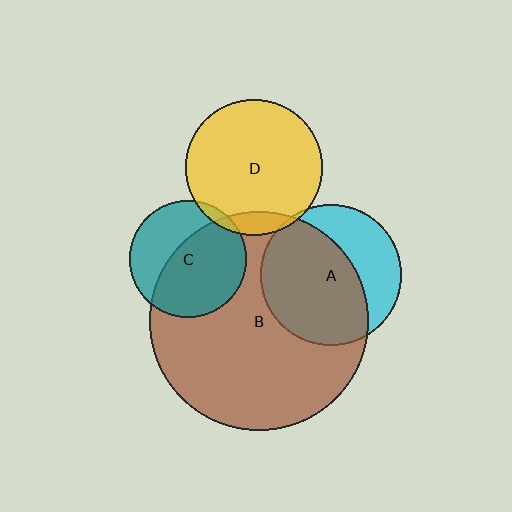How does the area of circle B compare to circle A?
Approximately 2.4 times.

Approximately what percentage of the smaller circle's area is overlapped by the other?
Approximately 5%.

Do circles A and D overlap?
Yes.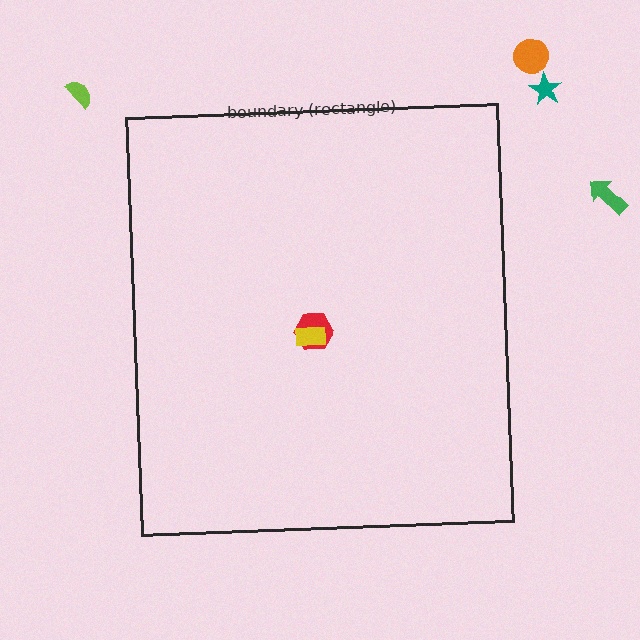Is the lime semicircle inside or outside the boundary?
Outside.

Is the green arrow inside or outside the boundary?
Outside.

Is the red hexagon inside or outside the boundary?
Inside.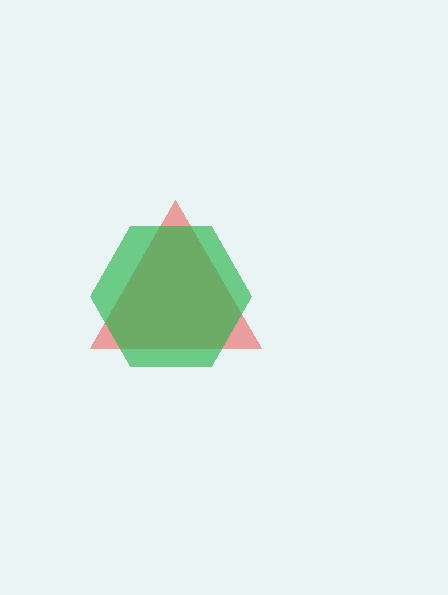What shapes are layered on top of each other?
The layered shapes are: a red triangle, a green hexagon.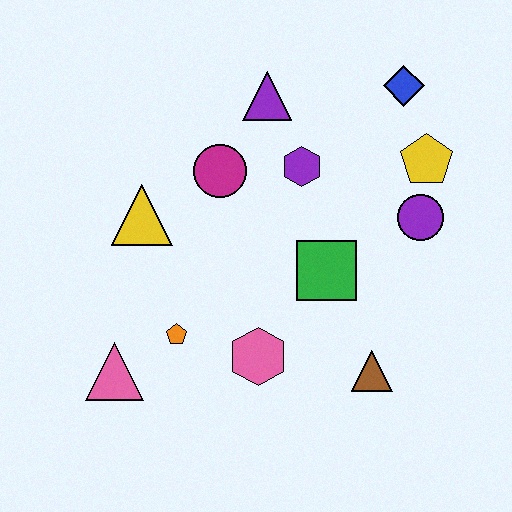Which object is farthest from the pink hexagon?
The blue diamond is farthest from the pink hexagon.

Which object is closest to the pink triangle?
The orange pentagon is closest to the pink triangle.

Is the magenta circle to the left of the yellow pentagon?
Yes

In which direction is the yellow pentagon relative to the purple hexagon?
The yellow pentagon is to the right of the purple hexagon.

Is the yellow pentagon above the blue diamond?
No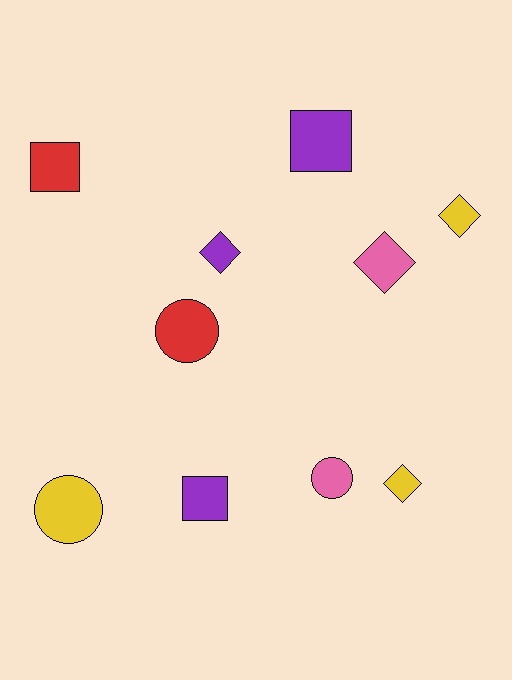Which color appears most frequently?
Yellow, with 3 objects.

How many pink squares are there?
There are no pink squares.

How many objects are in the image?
There are 10 objects.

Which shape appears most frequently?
Diamond, with 4 objects.